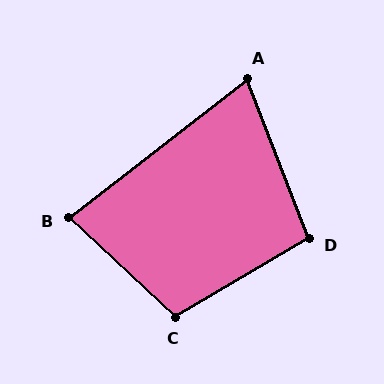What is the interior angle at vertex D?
Approximately 99 degrees (obtuse).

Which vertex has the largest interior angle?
C, at approximately 107 degrees.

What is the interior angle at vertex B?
Approximately 81 degrees (acute).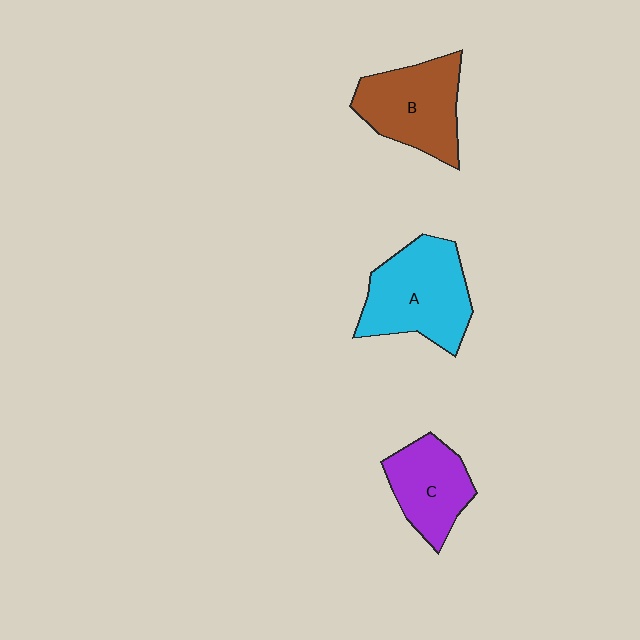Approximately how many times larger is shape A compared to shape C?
Approximately 1.4 times.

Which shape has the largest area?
Shape A (cyan).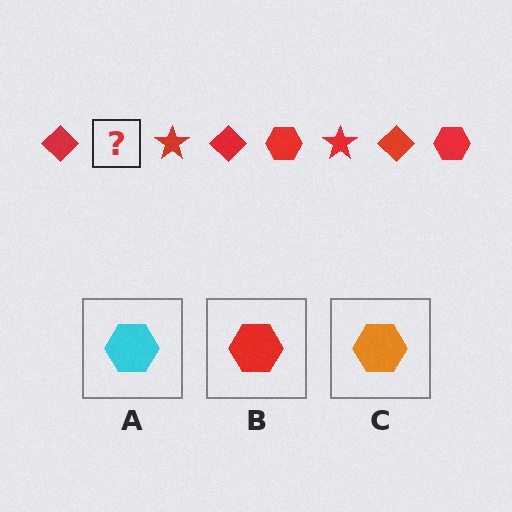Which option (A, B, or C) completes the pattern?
B.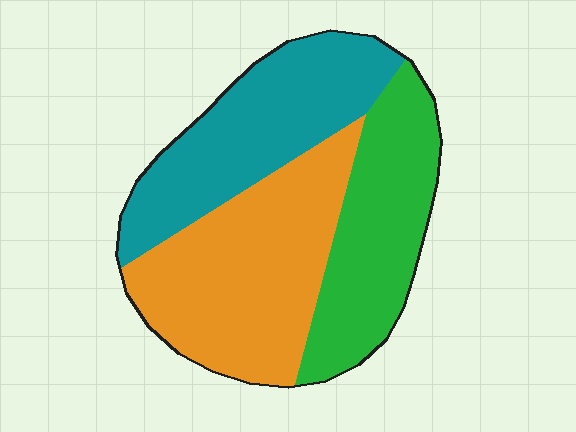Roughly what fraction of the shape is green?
Green covers about 30% of the shape.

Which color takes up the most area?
Orange, at roughly 40%.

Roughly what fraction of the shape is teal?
Teal takes up about one third (1/3) of the shape.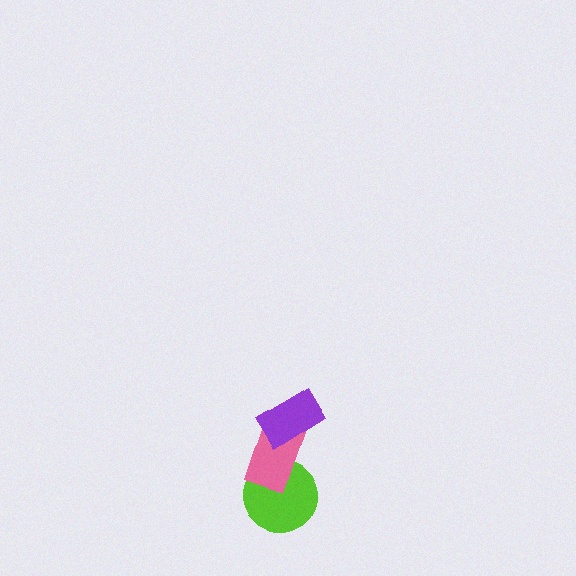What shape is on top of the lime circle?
The pink rectangle is on top of the lime circle.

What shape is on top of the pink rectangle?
The purple rectangle is on top of the pink rectangle.